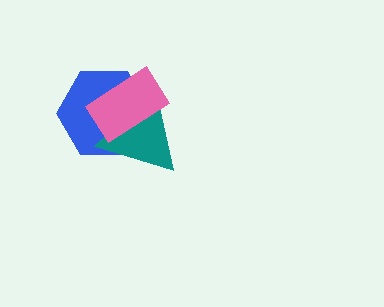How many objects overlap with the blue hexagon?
2 objects overlap with the blue hexagon.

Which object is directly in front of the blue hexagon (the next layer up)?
The teal triangle is directly in front of the blue hexagon.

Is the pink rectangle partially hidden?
No, no other shape covers it.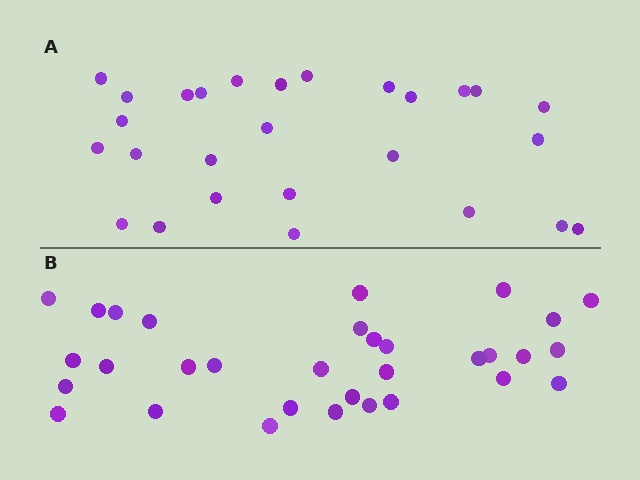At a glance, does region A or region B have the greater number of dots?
Region B (the bottom region) has more dots.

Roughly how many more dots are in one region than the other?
Region B has about 5 more dots than region A.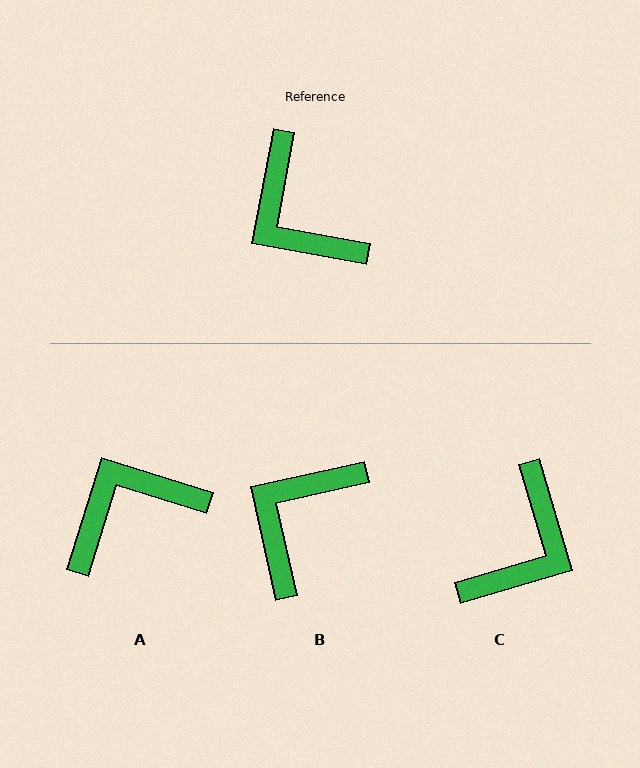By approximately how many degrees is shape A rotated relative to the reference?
Approximately 97 degrees clockwise.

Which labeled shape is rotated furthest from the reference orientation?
C, about 117 degrees away.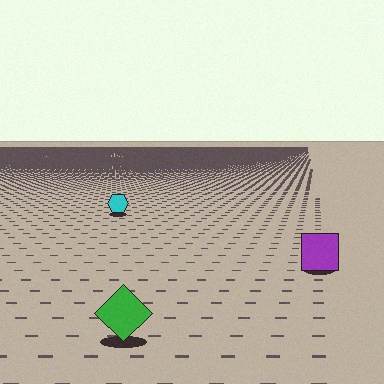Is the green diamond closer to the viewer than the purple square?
Yes. The green diamond is closer — you can tell from the texture gradient: the ground texture is coarser near it.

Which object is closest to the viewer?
The green diamond is closest. The texture marks near it are larger and more spread out.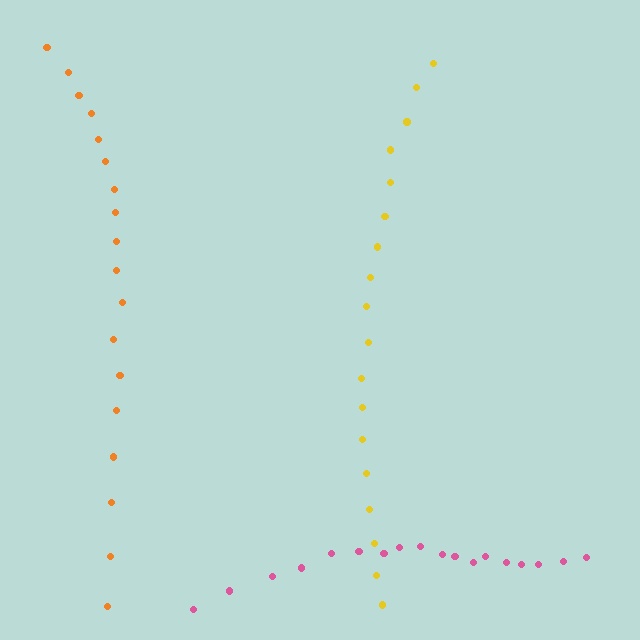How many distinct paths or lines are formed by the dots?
There are 3 distinct paths.